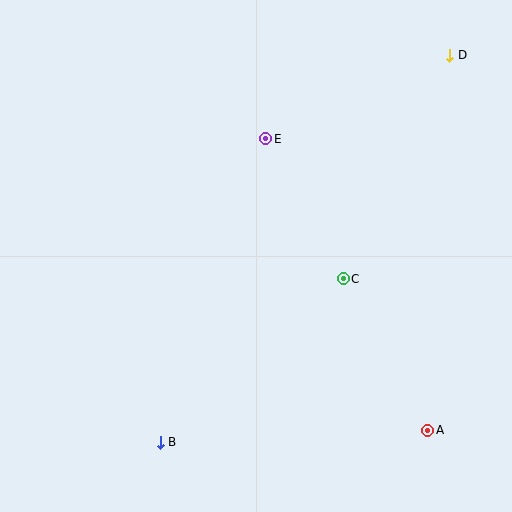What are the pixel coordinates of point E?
Point E is at (266, 139).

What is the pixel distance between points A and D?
The distance between A and D is 375 pixels.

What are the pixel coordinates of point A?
Point A is at (428, 430).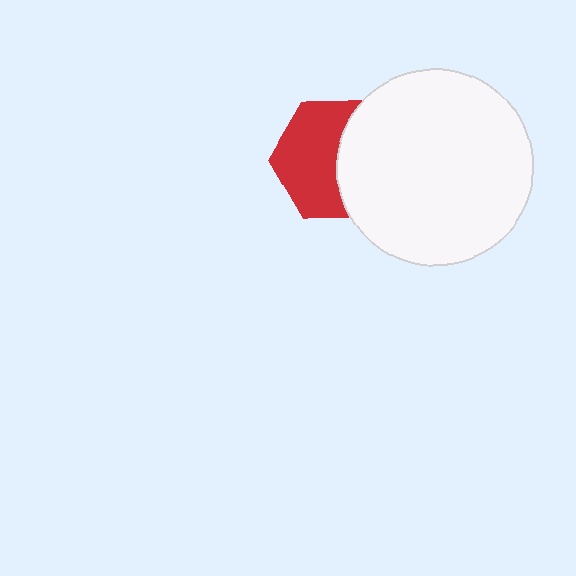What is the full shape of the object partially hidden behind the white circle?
The partially hidden object is a red hexagon.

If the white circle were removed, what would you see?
You would see the complete red hexagon.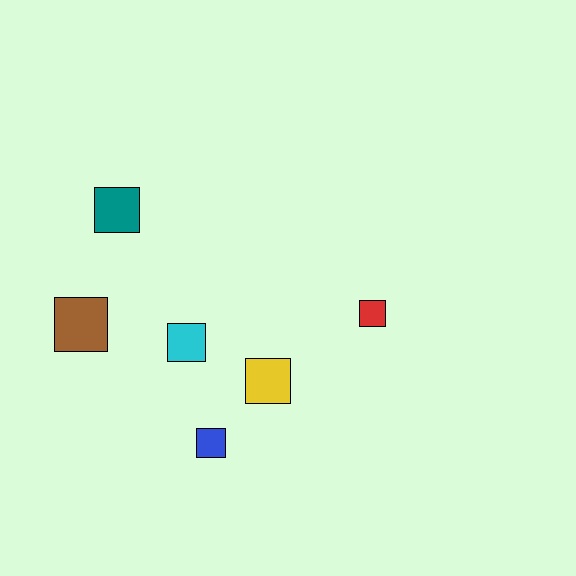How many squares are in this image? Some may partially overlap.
There are 6 squares.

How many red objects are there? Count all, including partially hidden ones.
There is 1 red object.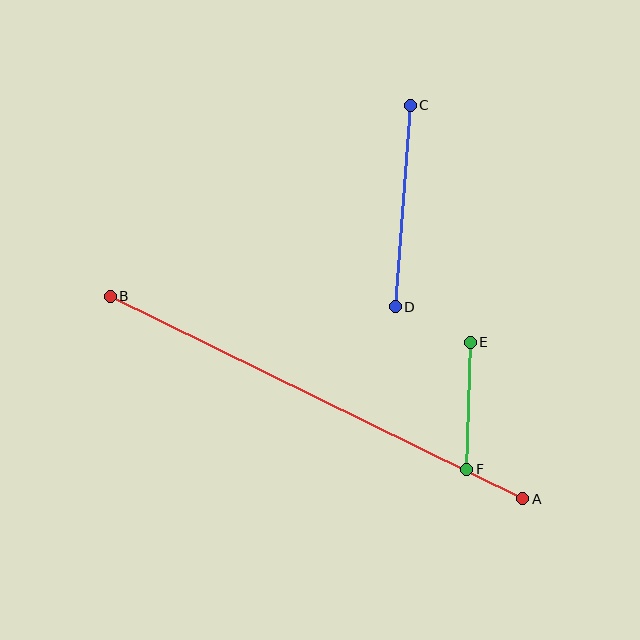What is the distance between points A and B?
The distance is approximately 459 pixels.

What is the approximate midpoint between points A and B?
The midpoint is at approximately (317, 397) pixels.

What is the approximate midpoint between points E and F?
The midpoint is at approximately (468, 406) pixels.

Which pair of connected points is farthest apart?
Points A and B are farthest apart.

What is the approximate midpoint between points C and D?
The midpoint is at approximately (403, 206) pixels.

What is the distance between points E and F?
The distance is approximately 127 pixels.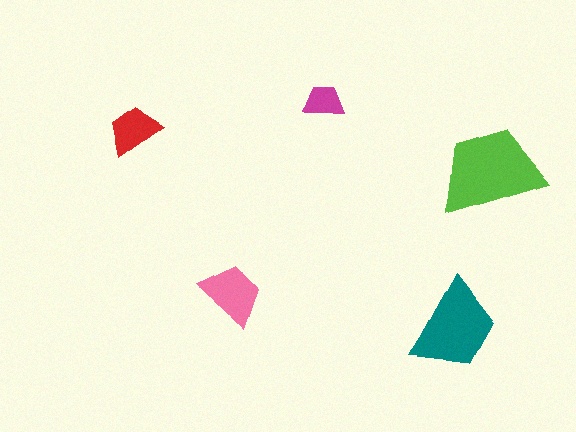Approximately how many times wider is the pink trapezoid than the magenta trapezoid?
About 1.5 times wider.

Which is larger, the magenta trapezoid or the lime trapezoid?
The lime one.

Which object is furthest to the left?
The red trapezoid is leftmost.